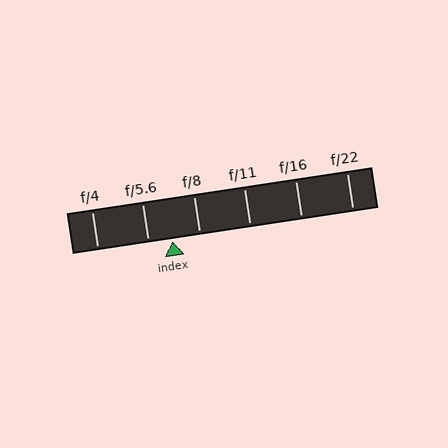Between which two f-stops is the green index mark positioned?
The index mark is between f/5.6 and f/8.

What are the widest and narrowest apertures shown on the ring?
The widest aperture shown is f/4 and the narrowest is f/22.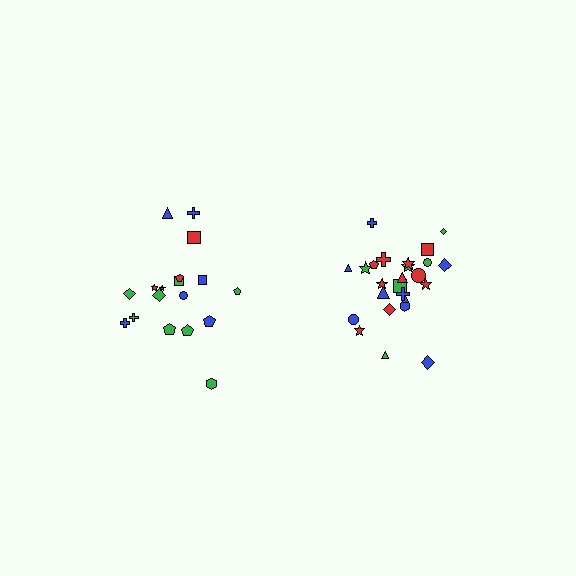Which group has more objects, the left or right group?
The right group.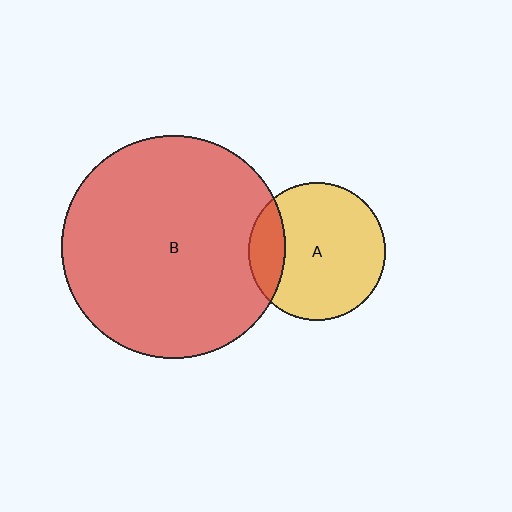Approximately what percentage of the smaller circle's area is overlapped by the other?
Approximately 20%.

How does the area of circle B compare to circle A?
Approximately 2.6 times.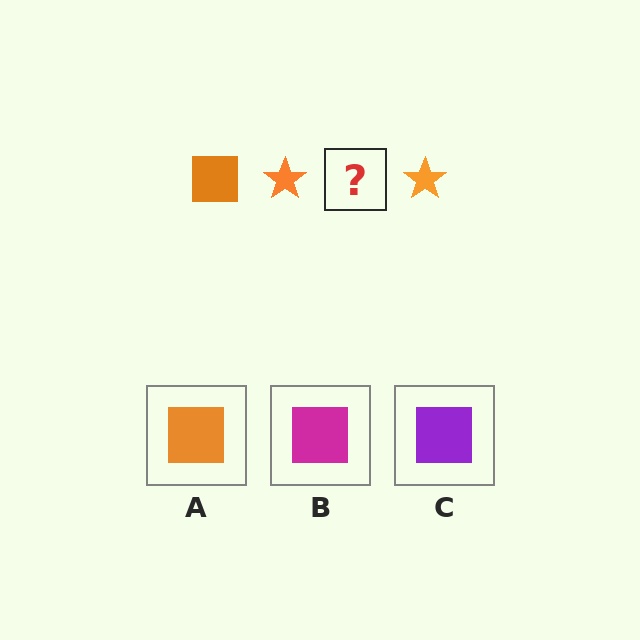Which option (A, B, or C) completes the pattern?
A.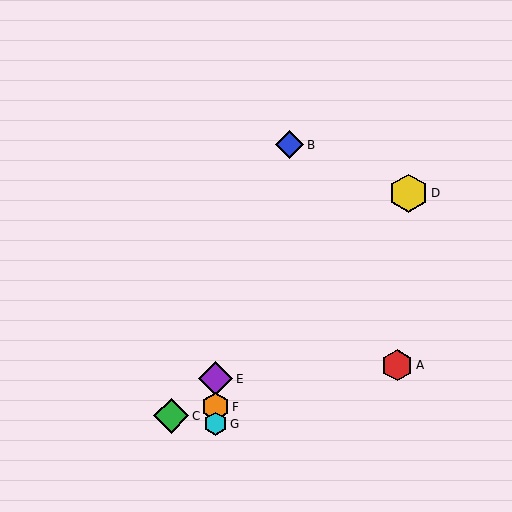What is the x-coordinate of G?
Object G is at x≈216.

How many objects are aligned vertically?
3 objects (E, F, G) are aligned vertically.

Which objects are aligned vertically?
Objects E, F, G are aligned vertically.